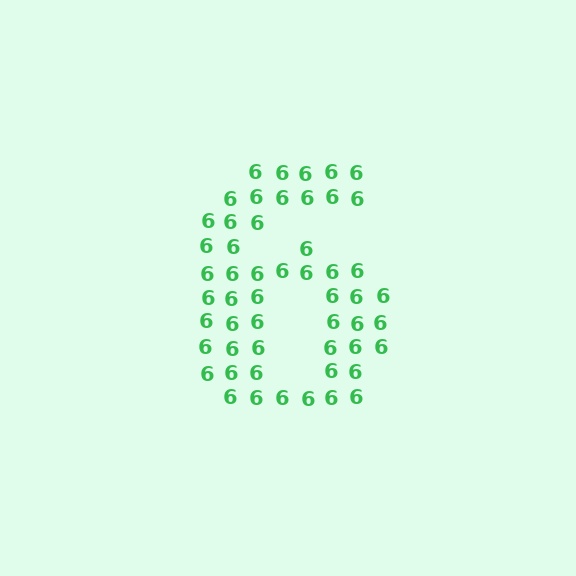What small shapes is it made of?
It is made of small digit 6's.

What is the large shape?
The large shape is the digit 6.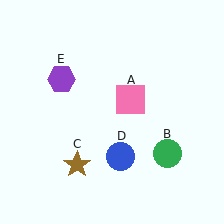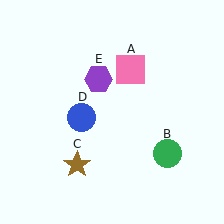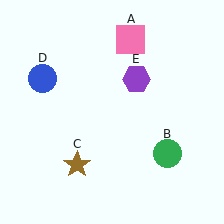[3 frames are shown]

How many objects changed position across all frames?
3 objects changed position: pink square (object A), blue circle (object D), purple hexagon (object E).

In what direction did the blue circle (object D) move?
The blue circle (object D) moved up and to the left.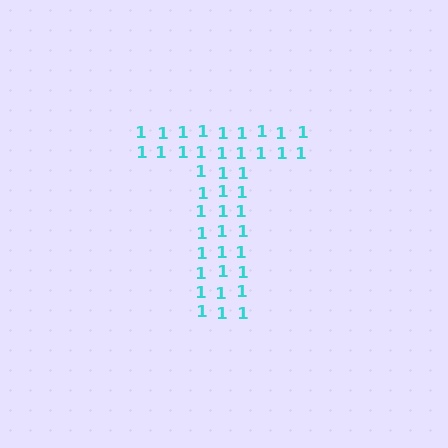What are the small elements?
The small elements are digit 1's.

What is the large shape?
The large shape is the letter T.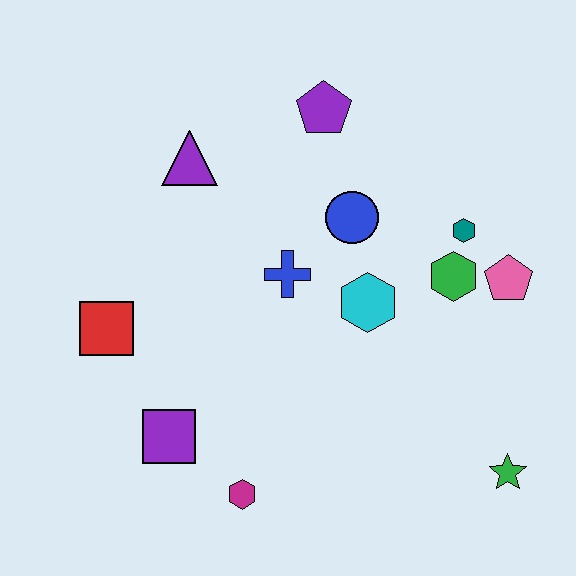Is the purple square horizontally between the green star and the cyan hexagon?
No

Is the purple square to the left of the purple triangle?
Yes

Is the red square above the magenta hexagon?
Yes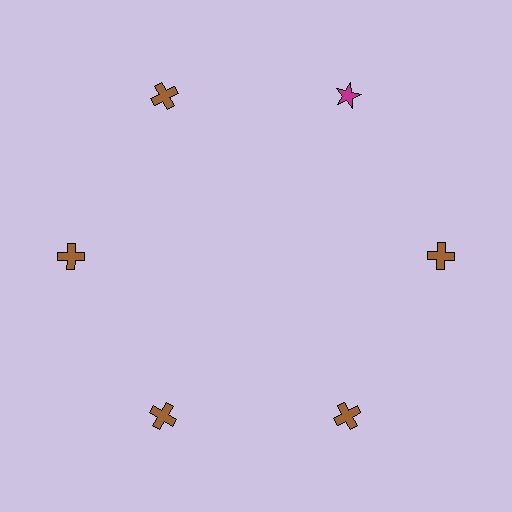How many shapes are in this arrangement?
There are 6 shapes arranged in a ring pattern.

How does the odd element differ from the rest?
It differs in both color (magenta instead of brown) and shape (star instead of cross).